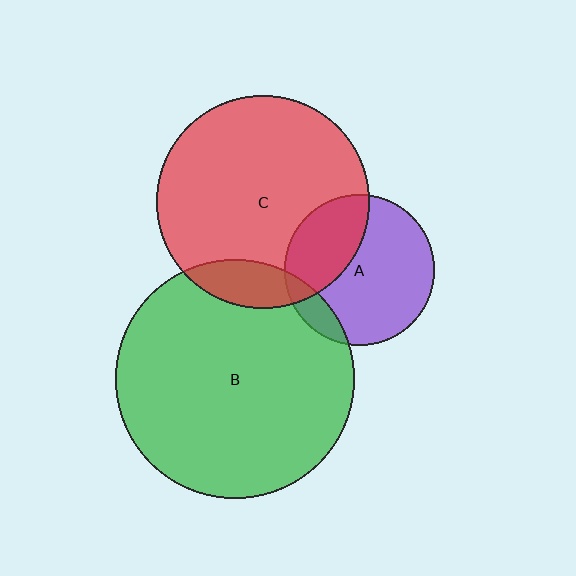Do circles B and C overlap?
Yes.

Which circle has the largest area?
Circle B (green).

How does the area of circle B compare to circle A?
Approximately 2.5 times.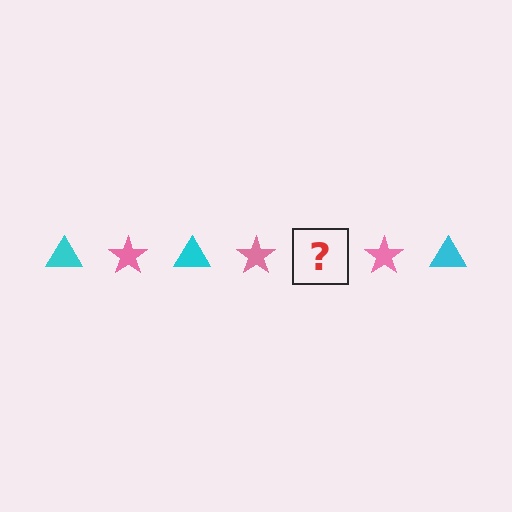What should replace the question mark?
The question mark should be replaced with a cyan triangle.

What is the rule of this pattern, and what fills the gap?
The rule is that the pattern alternates between cyan triangle and pink star. The gap should be filled with a cyan triangle.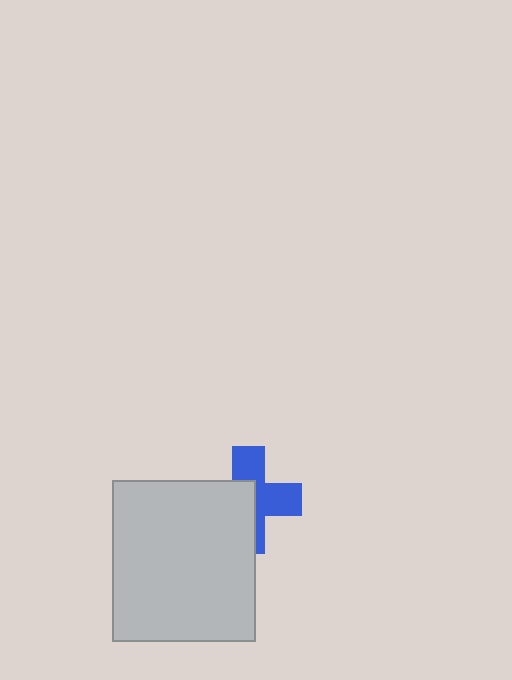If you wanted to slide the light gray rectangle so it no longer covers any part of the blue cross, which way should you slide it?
Slide it toward the lower-left — that is the most direct way to separate the two shapes.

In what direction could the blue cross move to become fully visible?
The blue cross could move toward the upper-right. That would shift it out from behind the light gray rectangle entirely.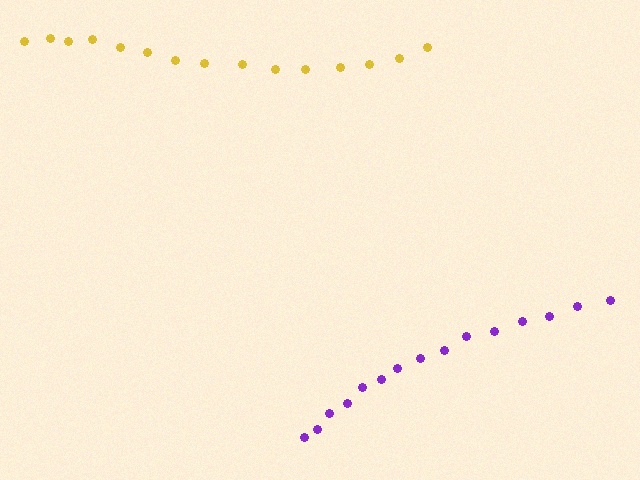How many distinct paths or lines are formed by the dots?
There are 2 distinct paths.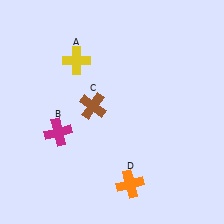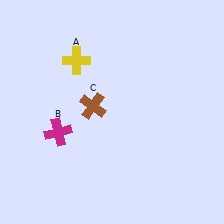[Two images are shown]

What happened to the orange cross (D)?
The orange cross (D) was removed in Image 2. It was in the bottom-right area of Image 1.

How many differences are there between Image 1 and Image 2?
There is 1 difference between the two images.